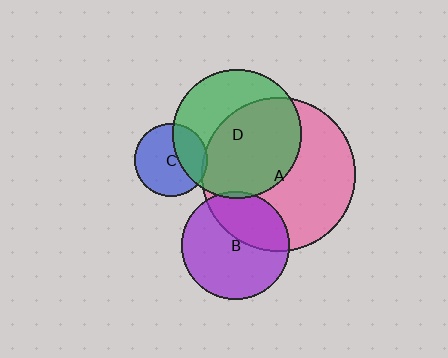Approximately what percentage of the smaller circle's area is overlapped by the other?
Approximately 60%.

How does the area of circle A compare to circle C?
Approximately 4.5 times.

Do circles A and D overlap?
Yes.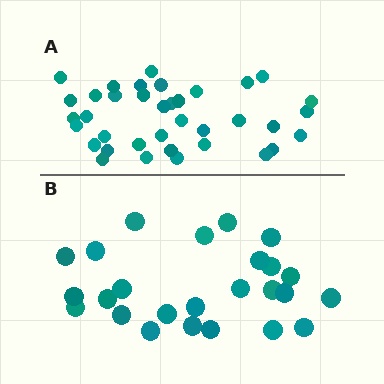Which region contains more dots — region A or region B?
Region A (the top region) has more dots.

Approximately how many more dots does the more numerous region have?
Region A has roughly 12 or so more dots than region B.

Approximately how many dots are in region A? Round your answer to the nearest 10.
About 40 dots. (The exact count is 37, which rounds to 40.)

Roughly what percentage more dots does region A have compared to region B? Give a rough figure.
About 50% more.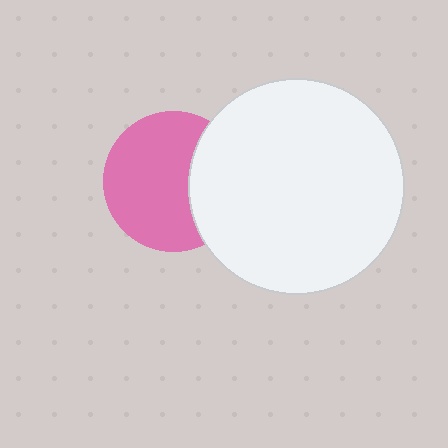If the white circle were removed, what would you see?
You would see the complete pink circle.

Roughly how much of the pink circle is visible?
Most of it is visible (roughly 69%).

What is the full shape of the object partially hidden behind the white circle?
The partially hidden object is a pink circle.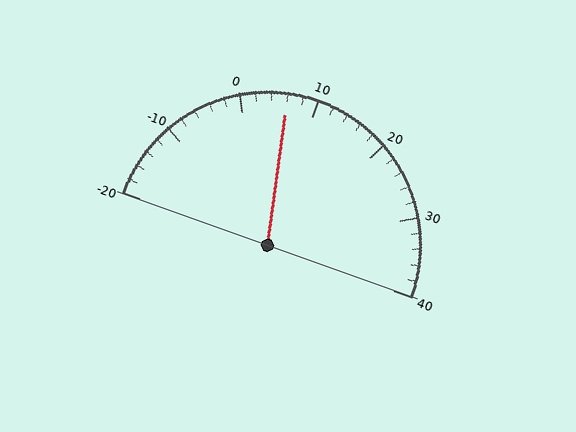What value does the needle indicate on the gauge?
The needle indicates approximately 6.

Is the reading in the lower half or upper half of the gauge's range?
The reading is in the lower half of the range (-20 to 40).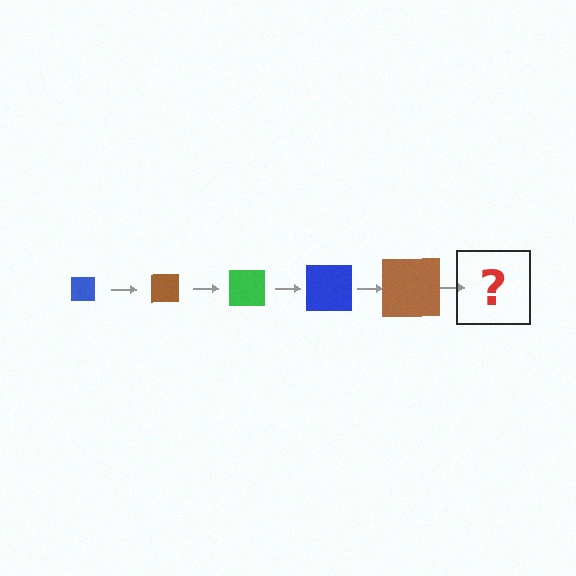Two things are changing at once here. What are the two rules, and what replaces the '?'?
The two rules are that the square grows larger each step and the color cycles through blue, brown, and green. The '?' should be a green square, larger than the previous one.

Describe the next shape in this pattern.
It should be a green square, larger than the previous one.